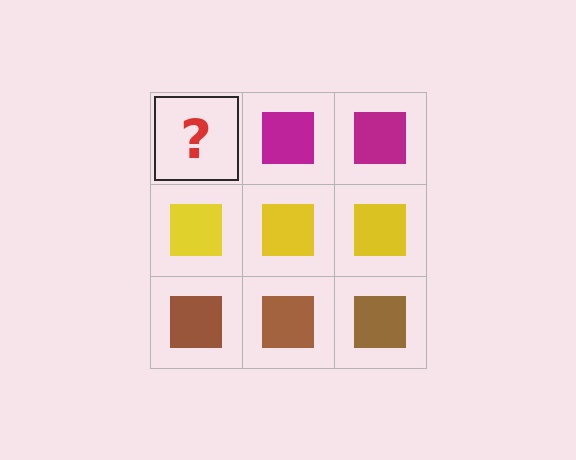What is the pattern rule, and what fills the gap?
The rule is that each row has a consistent color. The gap should be filled with a magenta square.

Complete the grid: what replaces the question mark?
The question mark should be replaced with a magenta square.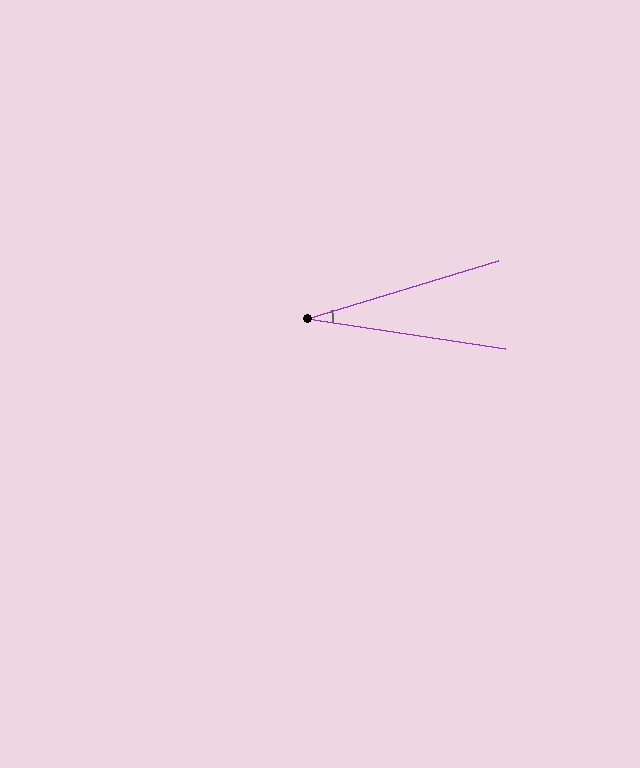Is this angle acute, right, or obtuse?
It is acute.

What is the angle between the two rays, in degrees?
Approximately 25 degrees.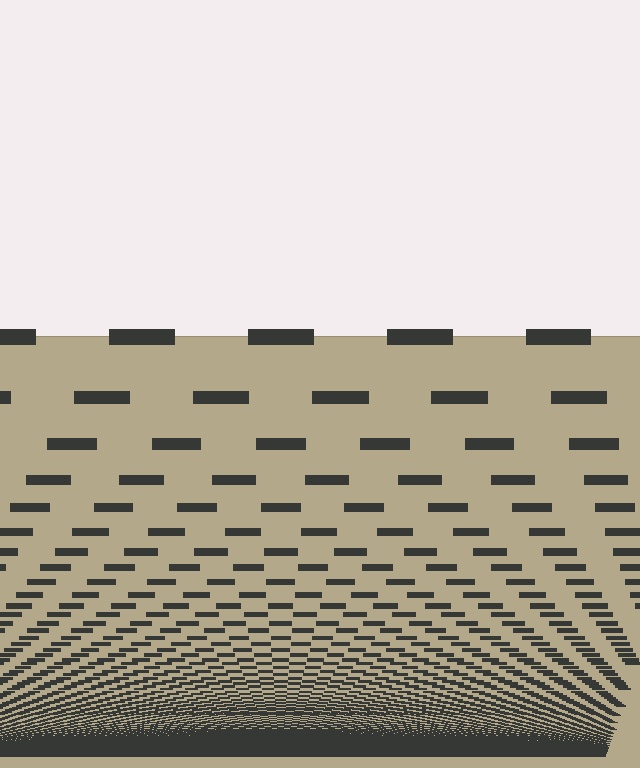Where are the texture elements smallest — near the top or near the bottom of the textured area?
Near the bottom.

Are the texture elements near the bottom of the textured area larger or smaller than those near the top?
Smaller. The gradient is inverted — elements near the bottom are smaller and denser.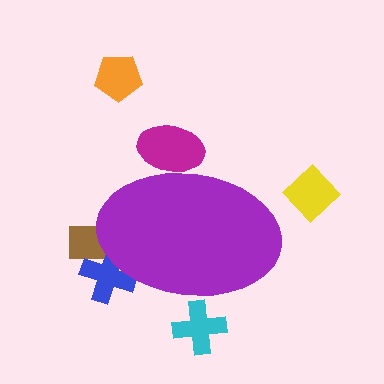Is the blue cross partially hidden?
Yes, the blue cross is partially hidden behind the purple ellipse.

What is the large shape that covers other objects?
A purple ellipse.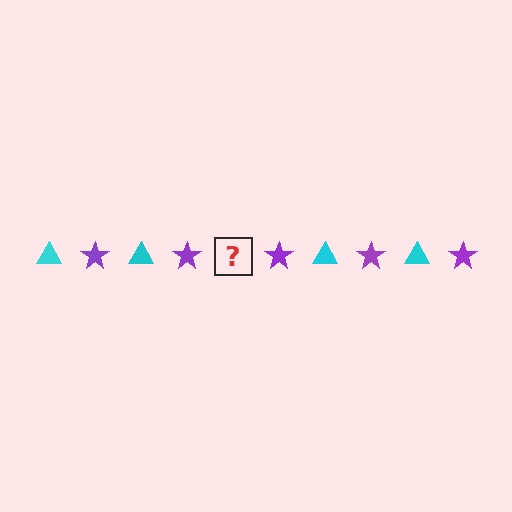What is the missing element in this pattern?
The missing element is a cyan triangle.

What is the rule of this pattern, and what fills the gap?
The rule is that the pattern alternates between cyan triangle and purple star. The gap should be filled with a cyan triangle.